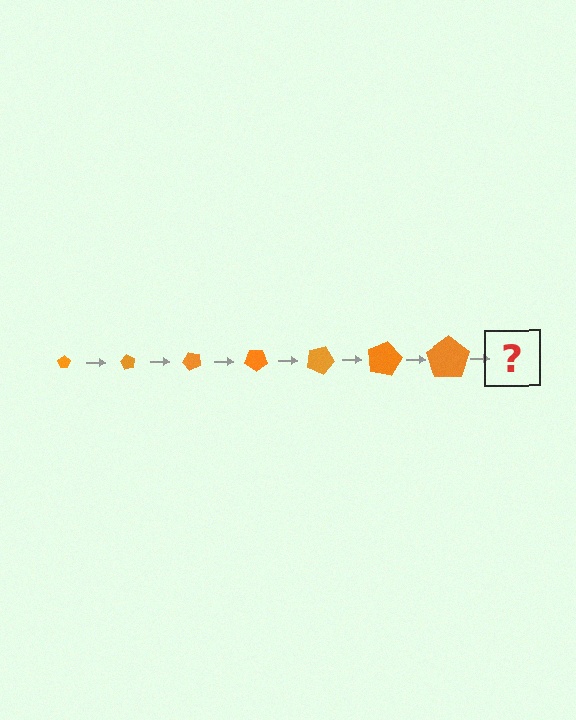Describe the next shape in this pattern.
It should be a pentagon, larger than the previous one and rotated 420 degrees from the start.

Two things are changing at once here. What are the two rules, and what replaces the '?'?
The two rules are that the pentagon grows larger each step and it rotates 60 degrees each step. The '?' should be a pentagon, larger than the previous one and rotated 420 degrees from the start.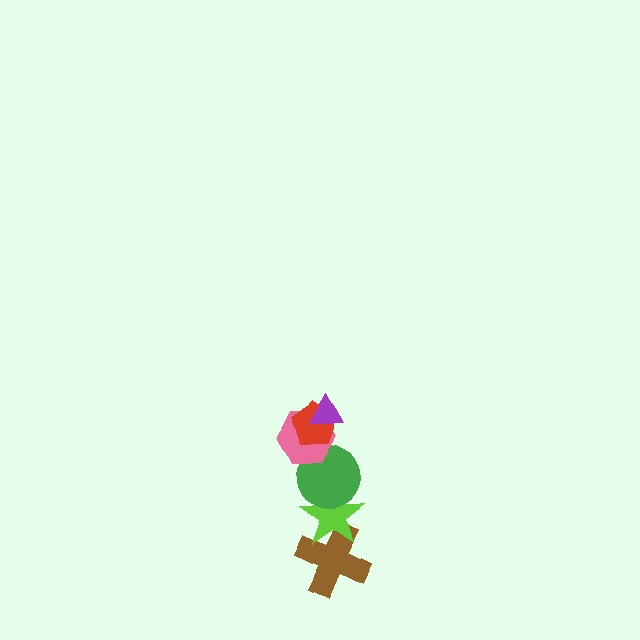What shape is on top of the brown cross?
The lime star is on top of the brown cross.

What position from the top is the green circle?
The green circle is 4th from the top.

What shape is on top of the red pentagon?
The purple triangle is on top of the red pentagon.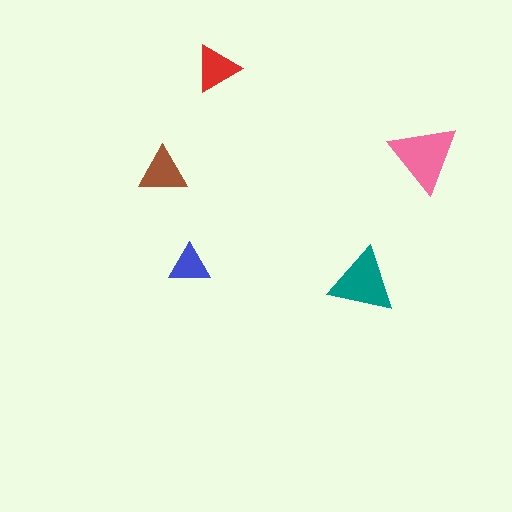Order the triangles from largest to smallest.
the pink one, the teal one, the brown one, the red one, the blue one.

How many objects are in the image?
There are 5 objects in the image.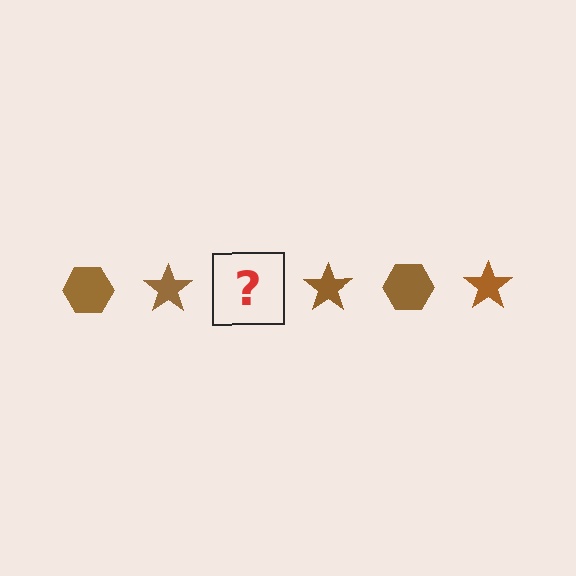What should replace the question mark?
The question mark should be replaced with a brown hexagon.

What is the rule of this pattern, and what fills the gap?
The rule is that the pattern cycles through hexagon, star shapes in brown. The gap should be filled with a brown hexagon.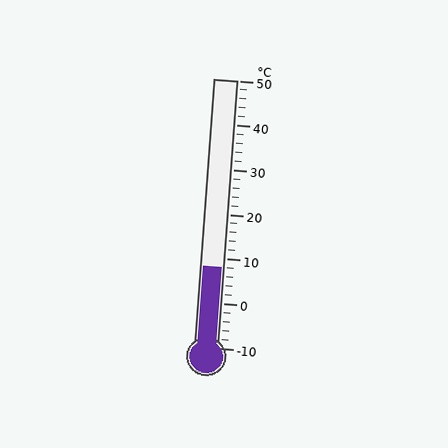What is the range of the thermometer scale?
The thermometer scale ranges from -10°C to 50°C.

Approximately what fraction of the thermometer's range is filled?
The thermometer is filled to approximately 30% of its range.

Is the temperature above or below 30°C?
The temperature is below 30°C.